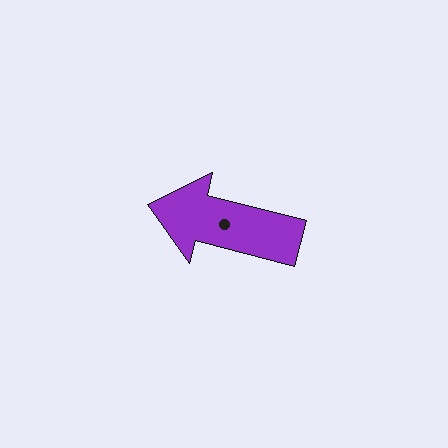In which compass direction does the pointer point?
West.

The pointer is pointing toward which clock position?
Roughly 9 o'clock.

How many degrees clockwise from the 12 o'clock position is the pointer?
Approximately 285 degrees.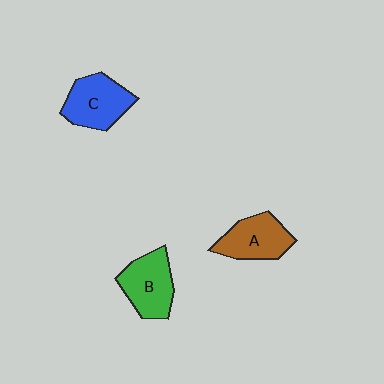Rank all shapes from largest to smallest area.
From largest to smallest: C (blue), B (green), A (brown).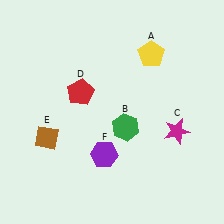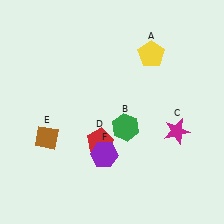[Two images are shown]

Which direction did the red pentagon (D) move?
The red pentagon (D) moved down.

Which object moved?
The red pentagon (D) moved down.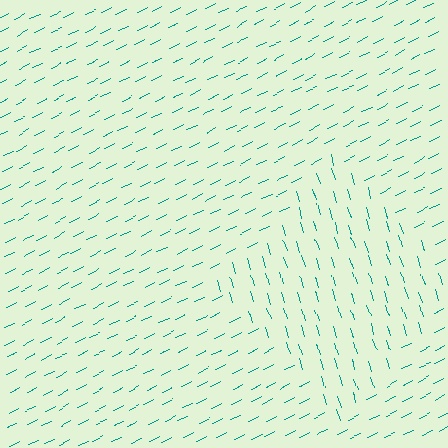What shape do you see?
I see a diamond.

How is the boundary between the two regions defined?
The boundary is defined purely by a change in line orientation (approximately 81 degrees difference). All lines are the same color and thickness.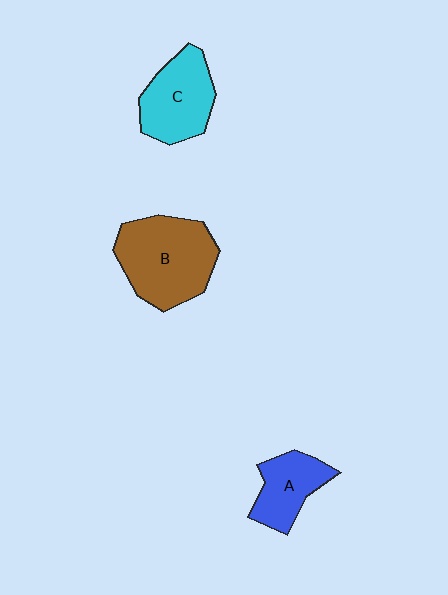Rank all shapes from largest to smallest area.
From largest to smallest: B (brown), C (cyan), A (blue).